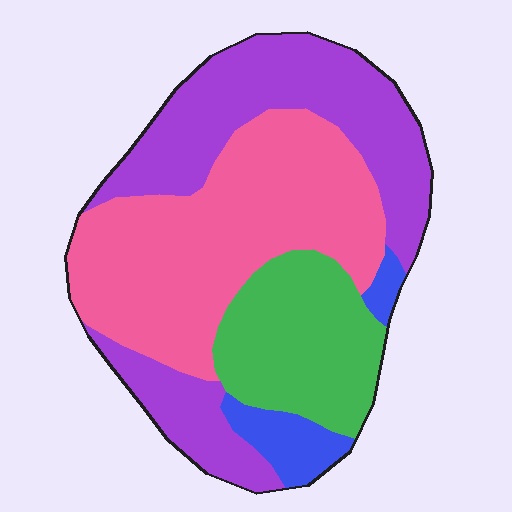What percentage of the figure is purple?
Purple covers roughly 35% of the figure.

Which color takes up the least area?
Blue, at roughly 5%.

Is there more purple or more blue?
Purple.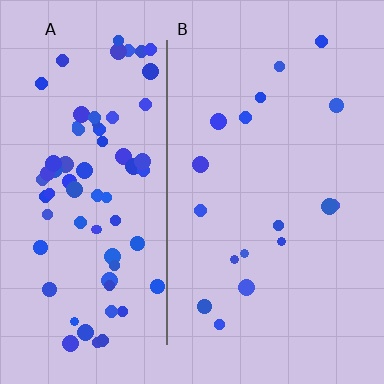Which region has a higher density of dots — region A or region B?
A (the left).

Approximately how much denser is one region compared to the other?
Approximately 4.4× — region A over region B.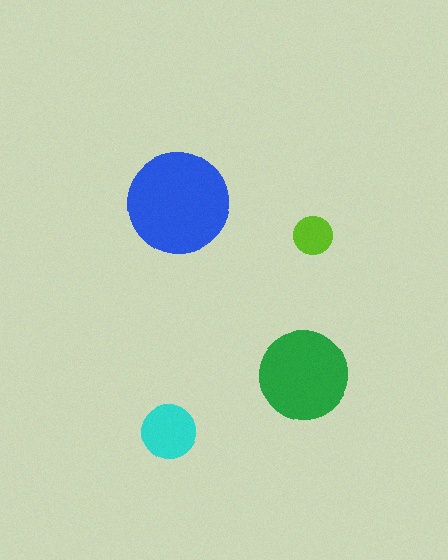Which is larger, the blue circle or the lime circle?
The blue one.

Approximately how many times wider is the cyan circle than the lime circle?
About 1.5 times wider.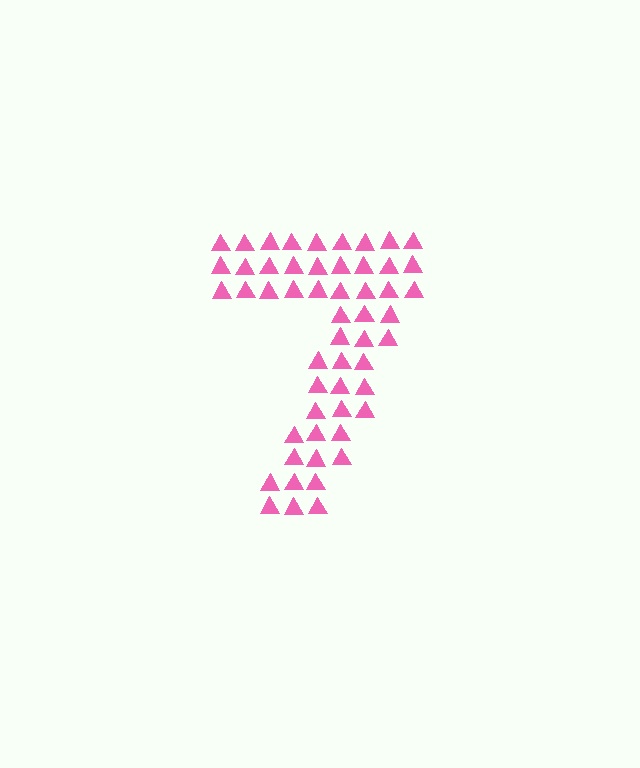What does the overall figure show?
The overall figure shows the digit 7.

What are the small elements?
The small elements are triangles.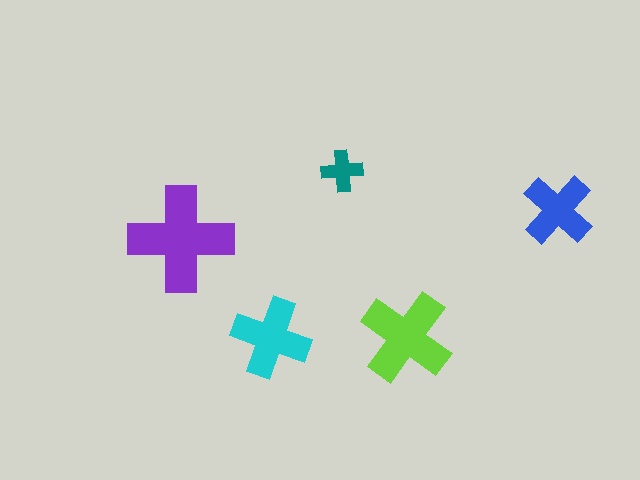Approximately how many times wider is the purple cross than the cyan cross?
About 1.5 times wider.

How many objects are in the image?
There are 5 objects in the image.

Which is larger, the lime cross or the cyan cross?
The lime one.